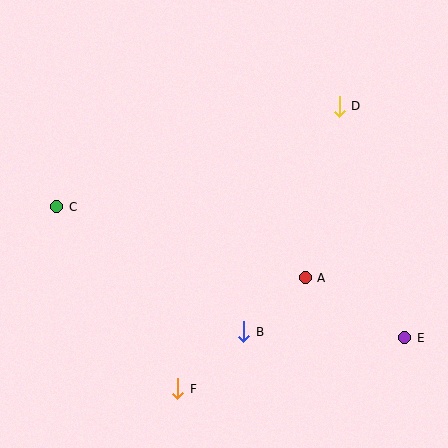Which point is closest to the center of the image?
Point A at (305, 278) is closest to the center.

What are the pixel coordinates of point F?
Point F is at (178, 389).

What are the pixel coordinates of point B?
Point B is at (244, 332).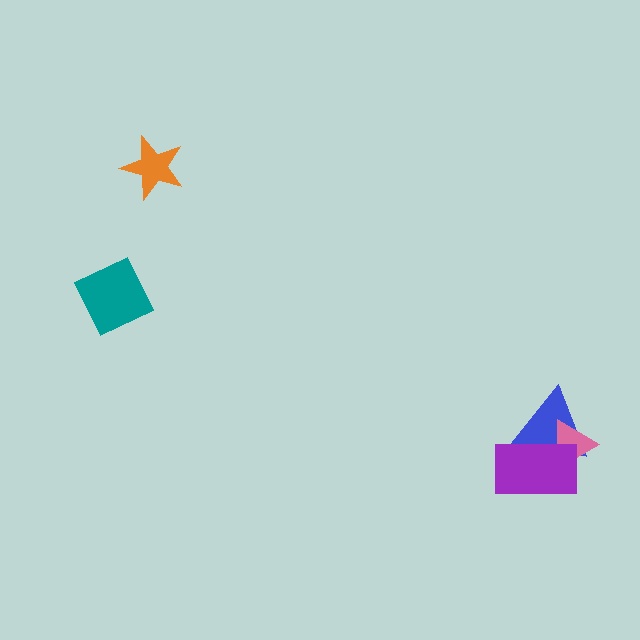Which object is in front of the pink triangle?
The purple rectangle is in front of the pink triangle.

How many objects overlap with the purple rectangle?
2 objects overlap with the purple rectangle.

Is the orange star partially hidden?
No, no other shape covers it.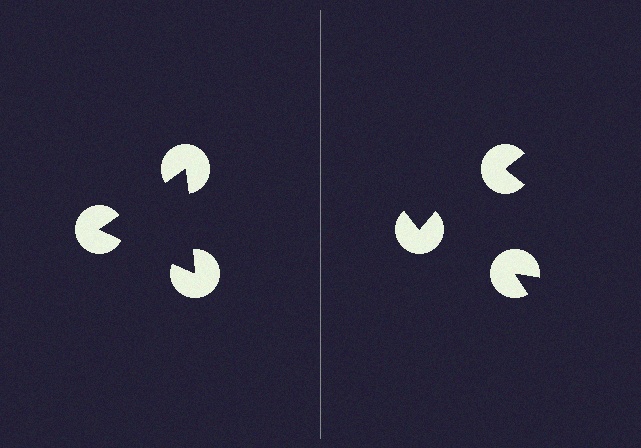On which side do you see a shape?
An illusory triangle appears on the left side. On the right side the wedge cuts are rotated, so no coherent shape forms.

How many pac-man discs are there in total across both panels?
6 — 3 on each side.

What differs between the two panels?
The pac-man discs are positioned identically on both sides; only the wedge orientations differ. On the left they align to a triangle; on the right they are misaligned.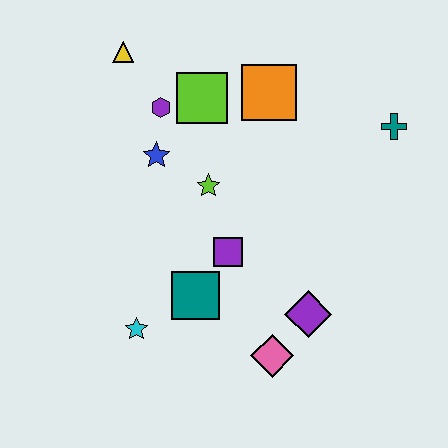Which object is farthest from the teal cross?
The cyan star is farthest from the teal cross.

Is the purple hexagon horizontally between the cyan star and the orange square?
Yes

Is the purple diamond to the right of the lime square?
Yes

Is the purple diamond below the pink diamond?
No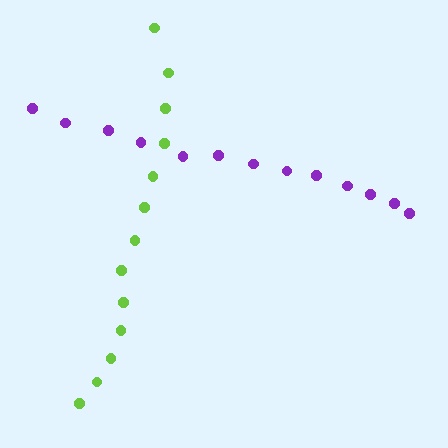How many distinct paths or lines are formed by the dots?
There are 2 distinct paths.